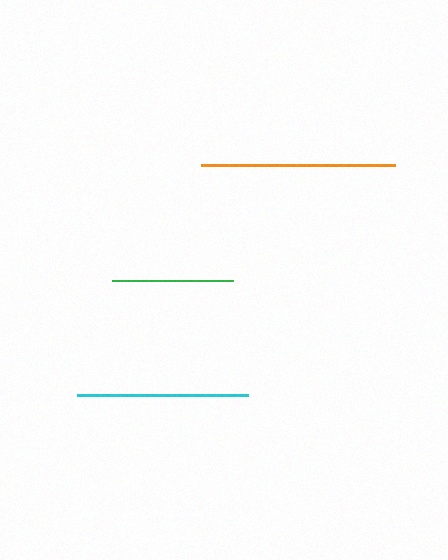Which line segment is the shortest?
The green line is the shortest at approximately 121 pixels.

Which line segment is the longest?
The orange line is the longest at approximately 194 pixels.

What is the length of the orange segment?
The orange segment is approximately 194 pixels long.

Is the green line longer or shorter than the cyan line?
The cyan line is longer than the green line.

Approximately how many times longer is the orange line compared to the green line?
The orange line is approximately 1.6 times the length of the green line.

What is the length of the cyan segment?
The cyan segment is approximately 172 pixels long.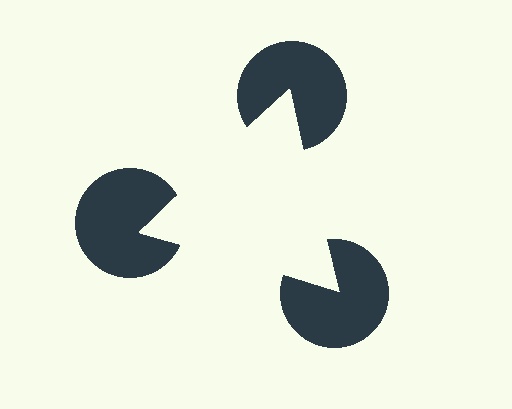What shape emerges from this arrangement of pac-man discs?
An illusory triangle — its edges are inferred from the aligned wedge cuts in the pac-man discs, not physically drawn.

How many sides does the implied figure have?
3 sides.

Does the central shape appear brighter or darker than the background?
It typically appears slightly brighter than the background, even though no actual brightness change is drawn.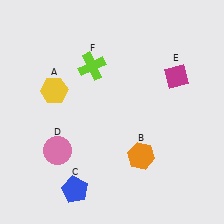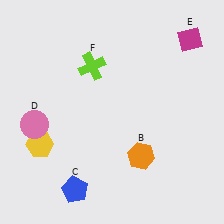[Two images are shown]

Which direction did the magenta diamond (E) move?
The magenta diamond (E) moved up.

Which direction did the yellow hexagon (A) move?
The yellow hexagon (A) moved down.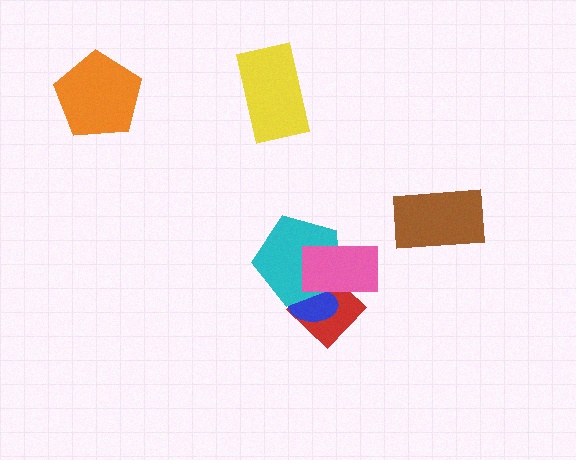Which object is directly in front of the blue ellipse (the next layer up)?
The cyan pentagon is directly in front of the blue ellipse.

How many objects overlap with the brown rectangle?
0 objects overlap with the brown rectangle.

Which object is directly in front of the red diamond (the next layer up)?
The blue ellipse is directly in front of the red diamond.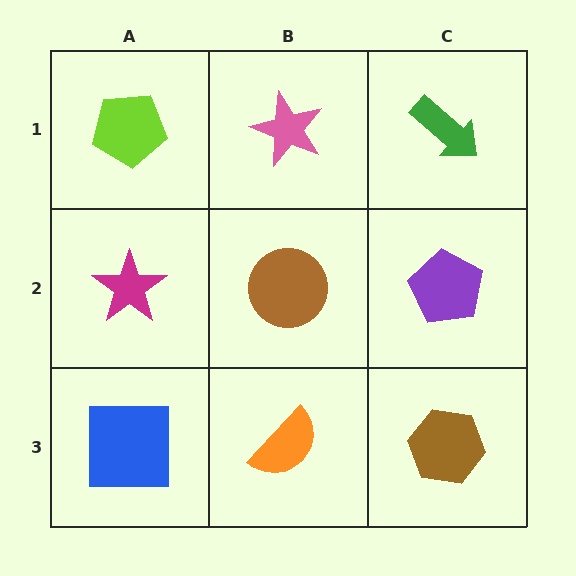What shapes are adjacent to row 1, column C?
A purple pentagon (row 2, column C), a pink star (row 1, column B).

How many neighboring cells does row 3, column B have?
3.